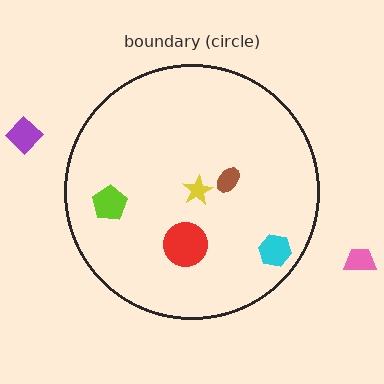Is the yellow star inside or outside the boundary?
Inside.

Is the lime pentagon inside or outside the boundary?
Inside.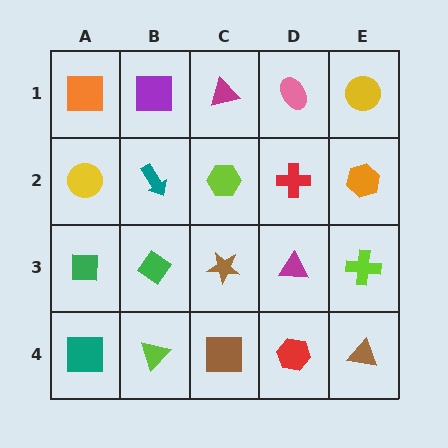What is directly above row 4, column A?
A green square.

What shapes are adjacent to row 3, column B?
A teal arrow (row 2, column B), a lime triangle (row 4, column B), a green square (row 3, column A), a brown star (row 3, column C).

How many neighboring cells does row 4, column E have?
2.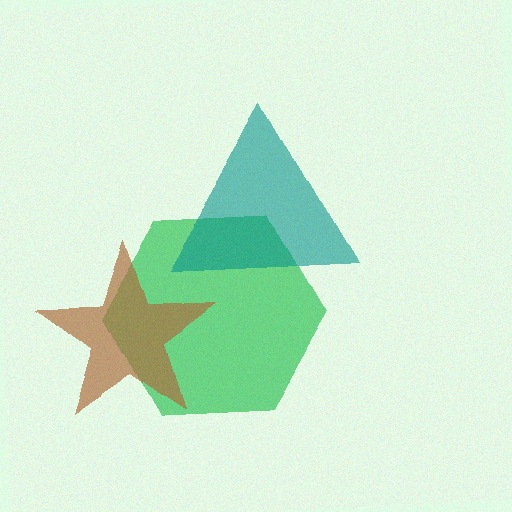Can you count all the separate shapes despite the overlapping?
Yes, there are 3 separate shapes.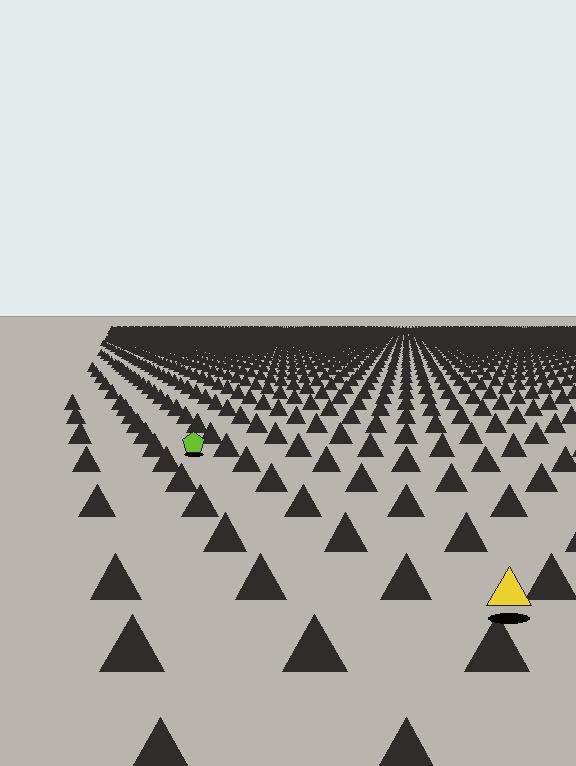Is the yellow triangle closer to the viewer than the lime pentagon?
Yes. The yellow triangle is closer — you can tell from the texture gradient: the ground texture is coarser near it.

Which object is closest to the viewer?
The yellow triangle is closest. The texture marks near it are larger and more spread out.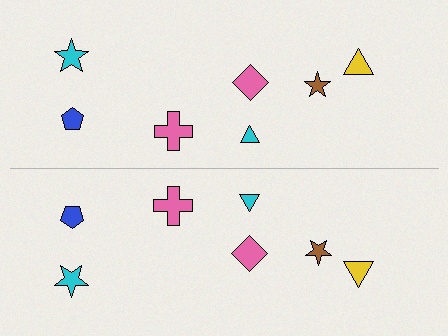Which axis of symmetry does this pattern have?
The pattern has a horizontal axis of symmetry running through the center of the image.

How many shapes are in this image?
There are 14 shapes in this image.